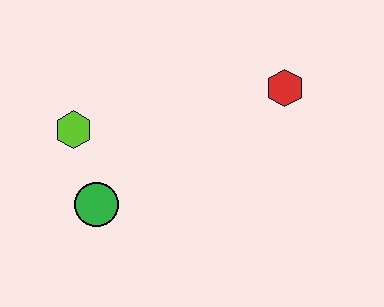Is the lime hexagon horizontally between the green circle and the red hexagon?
No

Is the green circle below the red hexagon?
Yes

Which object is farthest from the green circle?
The red hexagon is farthest from the green circle.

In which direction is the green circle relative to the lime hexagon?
The green circle is below the lime hexagon.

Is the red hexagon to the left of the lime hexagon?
No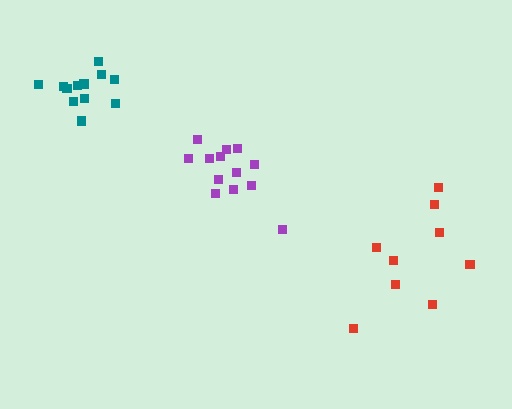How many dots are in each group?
Group 1: 9 dots, Group 2: 13 dots, Group 3: 13 dots (35 total).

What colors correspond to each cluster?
The clusters are colored: red, purple, teal.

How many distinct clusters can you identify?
There are 3 distinct clusters.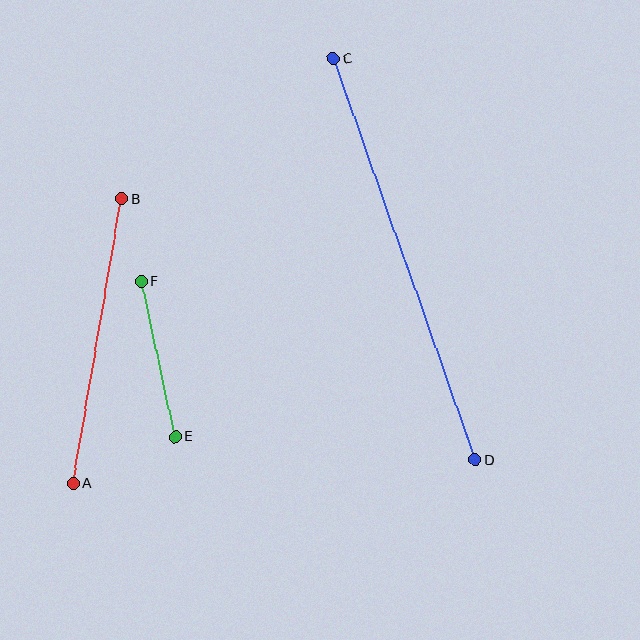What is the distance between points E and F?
The distance is approximately 159 pixels.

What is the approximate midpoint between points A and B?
The midpoint is at approximately (97, 341) pixels.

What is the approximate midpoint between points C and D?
The midpoint is at approximately (404, 259) pixels.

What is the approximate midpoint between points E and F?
The midpoint is at approximately (158, 359) pixels.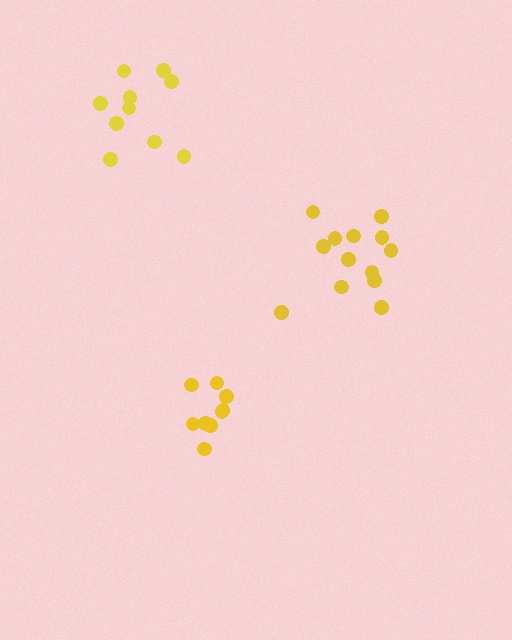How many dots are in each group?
Group 1: 9 dots, Group 2: 13 dots, Group 3: 10 dots (32 total).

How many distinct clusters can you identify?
There are 3 distinct clusters.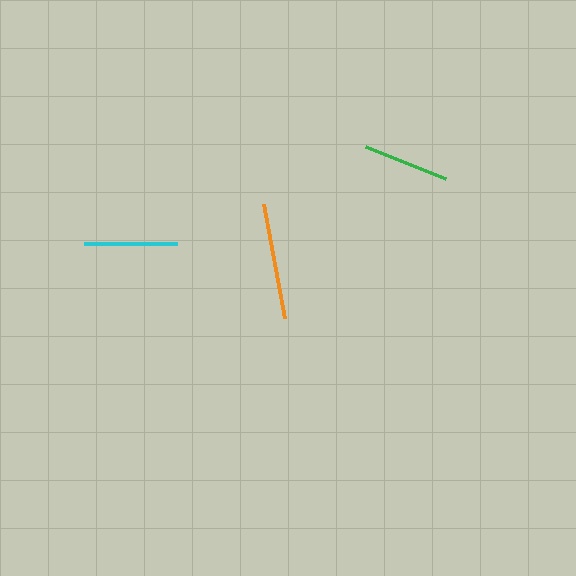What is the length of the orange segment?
The orange segment is approximately 116 pixels long.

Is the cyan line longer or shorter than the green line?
The cyan line is longer than the green line.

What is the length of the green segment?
The green segment is approximately 86 pixels long.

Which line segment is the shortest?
The green line is the shortest at approximately 86 pixels.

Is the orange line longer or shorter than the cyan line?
The orange line is longer than the cyan line.